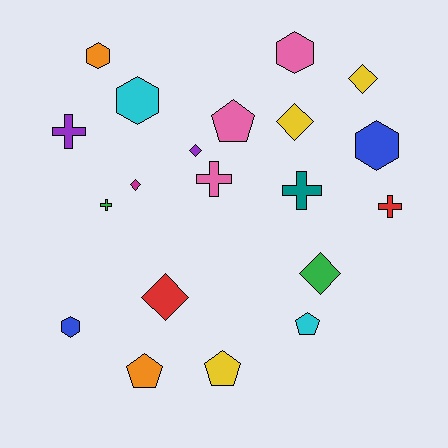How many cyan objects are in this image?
There are 2 cyan objects.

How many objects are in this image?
There are 20 objects.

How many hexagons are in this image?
There are 5 hexagons.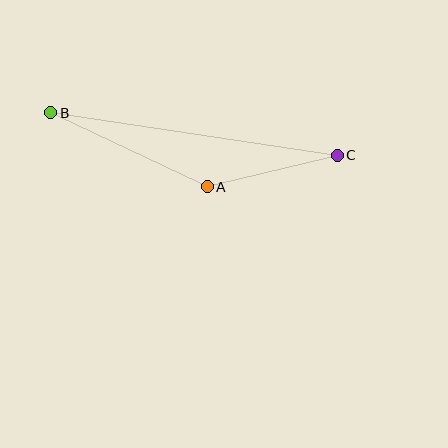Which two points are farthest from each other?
Points B and C are farthest from each other.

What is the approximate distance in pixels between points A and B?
The distance between A and B is approximately 173 pixels.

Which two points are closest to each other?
Points A and C are closest to each other.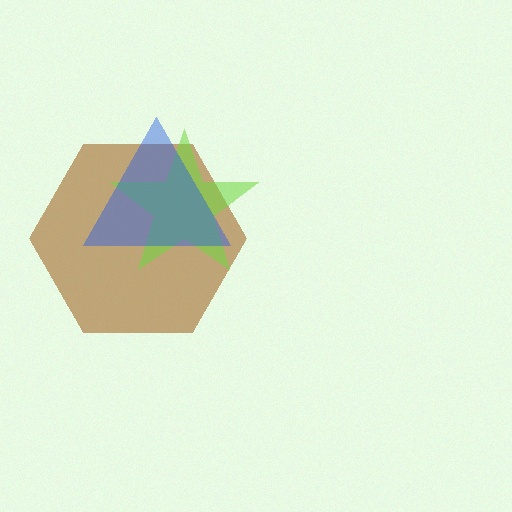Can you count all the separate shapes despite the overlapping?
Yes, there are 3 separate shapes.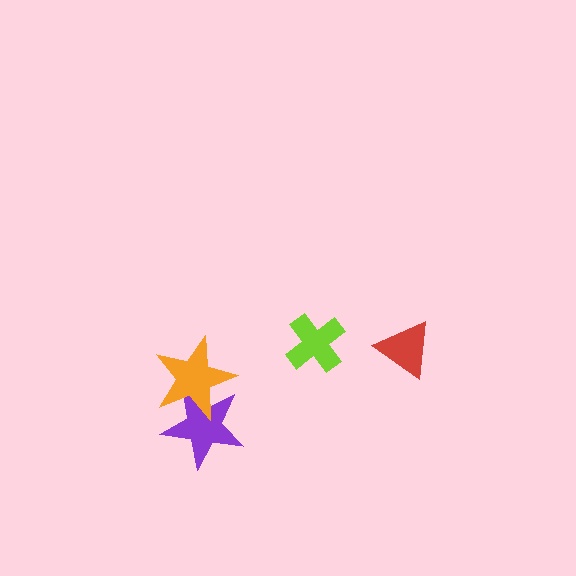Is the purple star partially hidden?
Yes, it is partially covered by another shape.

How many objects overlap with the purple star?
1 object overlaps with the purple star.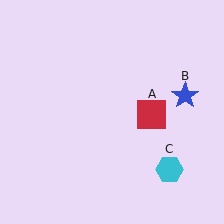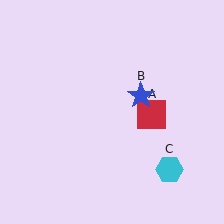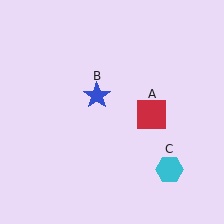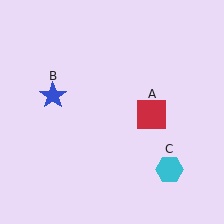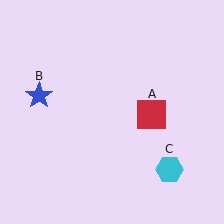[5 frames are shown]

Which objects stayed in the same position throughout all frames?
Red square (object A) and cyan hexagon (object C) remained stationary.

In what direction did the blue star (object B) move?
The blue star (object B) moved left.